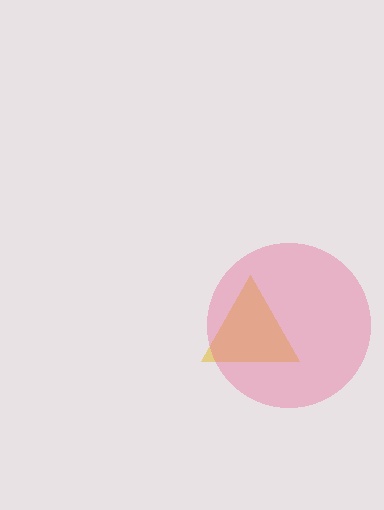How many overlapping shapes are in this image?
There are 2 overlapping shapes in the image.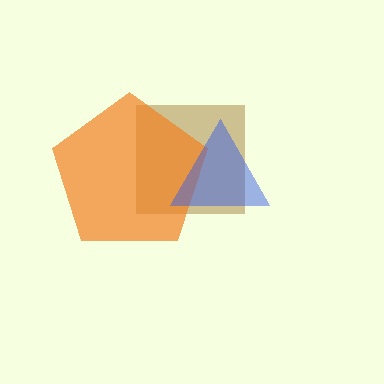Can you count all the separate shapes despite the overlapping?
Yes, there are 3 separate shapes.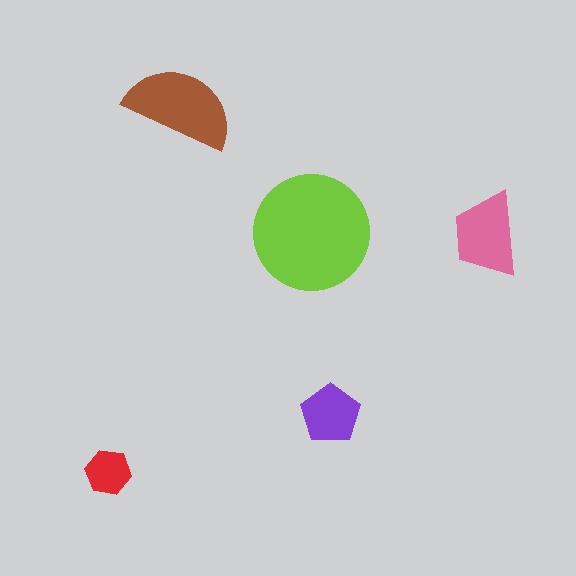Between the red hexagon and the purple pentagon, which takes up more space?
The purple pentagon.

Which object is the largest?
The lime circle.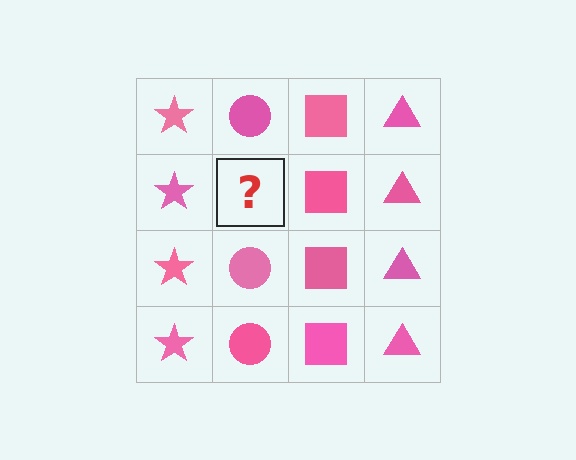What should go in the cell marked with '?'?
The missing cell should contain a pink circle.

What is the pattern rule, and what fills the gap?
The rule is that each column has a consistent shape. The gap should be filled with a pink circle.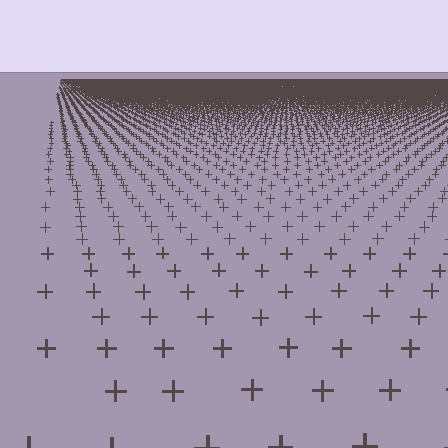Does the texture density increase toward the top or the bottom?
Density increases toward the top.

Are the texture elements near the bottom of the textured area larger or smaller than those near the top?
Larger. Near the bottom, elements are closer to the viewer and appear at a bigger on-screen size.